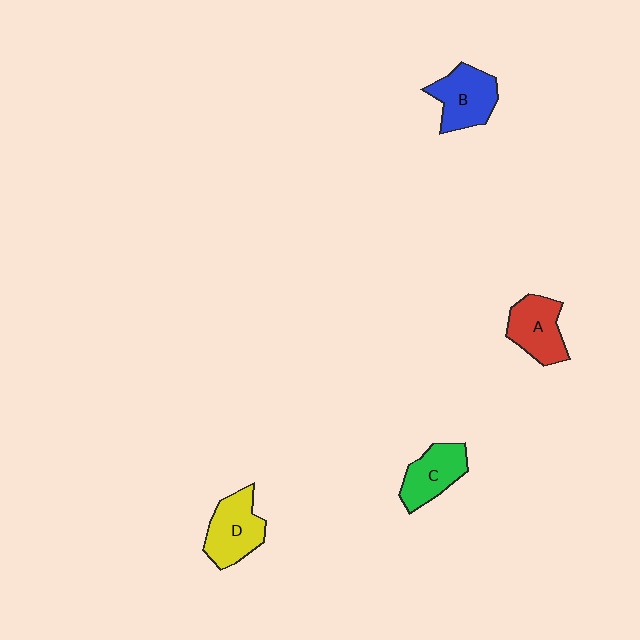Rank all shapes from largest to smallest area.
From largest to smallest: D (yellow), B (blue), A (red), C (green).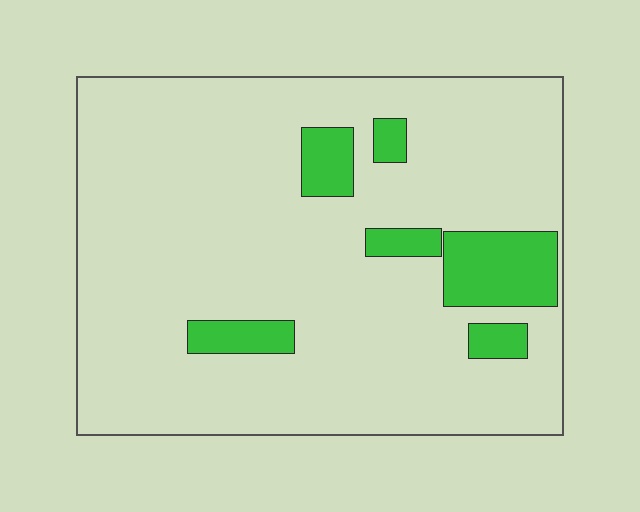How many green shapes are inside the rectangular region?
6.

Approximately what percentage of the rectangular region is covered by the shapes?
Approximately 15%.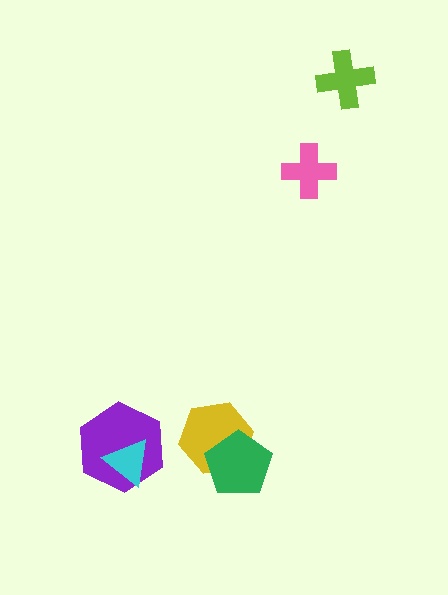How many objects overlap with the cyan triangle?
1 object overlaps with the cyan triangle.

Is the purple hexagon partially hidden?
Yes, it is partially covered by another shape.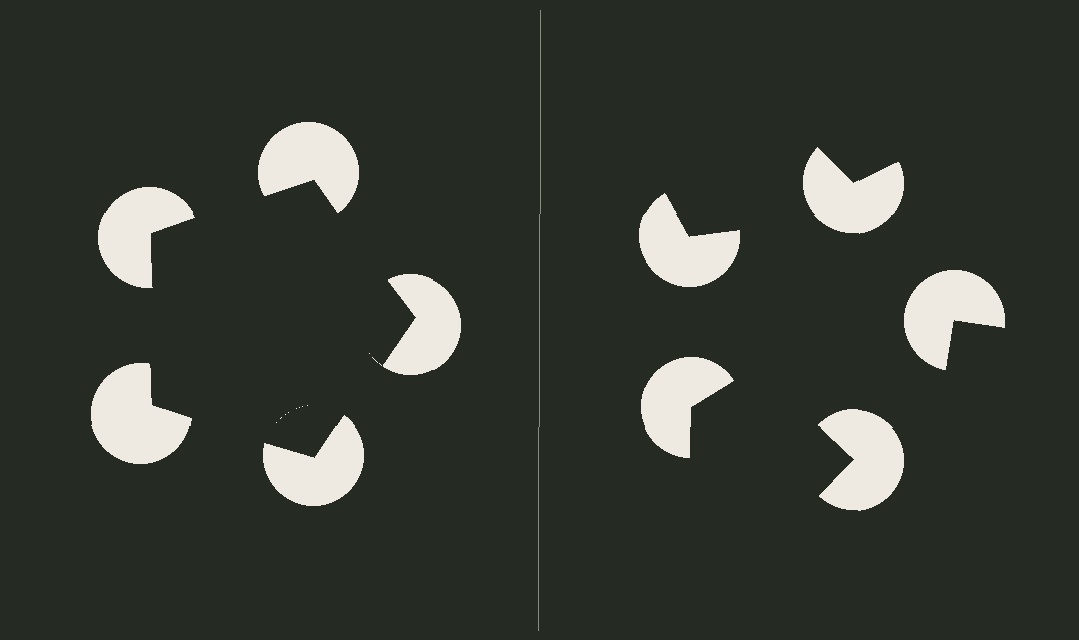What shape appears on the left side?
An illusory pentagon.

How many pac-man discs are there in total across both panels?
10 — 5 on each side.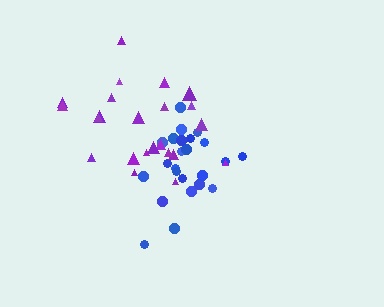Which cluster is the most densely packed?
Blue.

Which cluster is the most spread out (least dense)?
Purple.